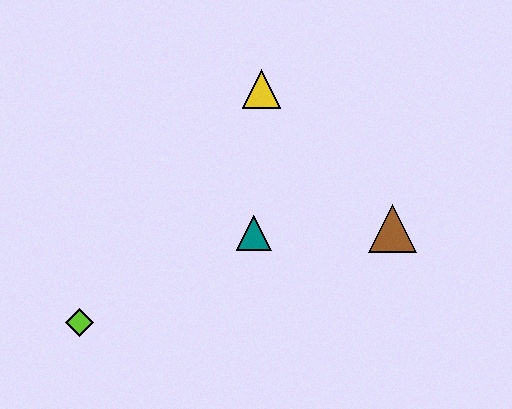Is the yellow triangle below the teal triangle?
No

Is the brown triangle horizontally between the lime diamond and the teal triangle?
No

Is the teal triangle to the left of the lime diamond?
No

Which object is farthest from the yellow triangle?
The lime diamond is farthest from the yellow triangle.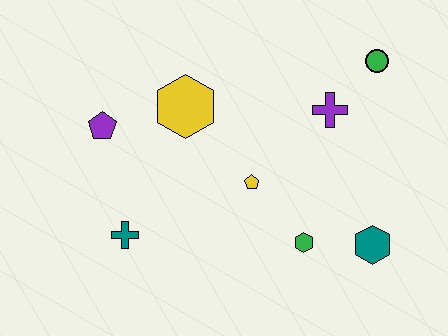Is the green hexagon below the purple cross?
Yes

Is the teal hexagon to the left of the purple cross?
No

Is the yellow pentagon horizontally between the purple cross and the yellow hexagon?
Yes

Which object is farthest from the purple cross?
The teal cross is farthest from the purple cross.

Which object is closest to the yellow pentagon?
The green hexagon is closest to the yellow pentagon.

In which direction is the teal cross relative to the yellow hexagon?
The teal cross is below the yellow hexagon.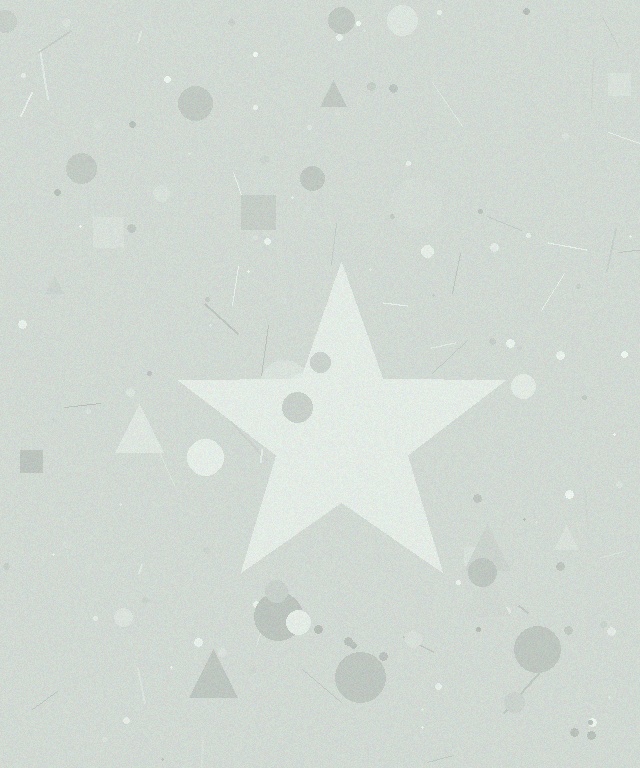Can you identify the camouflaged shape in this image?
The camouflaged shape is a star.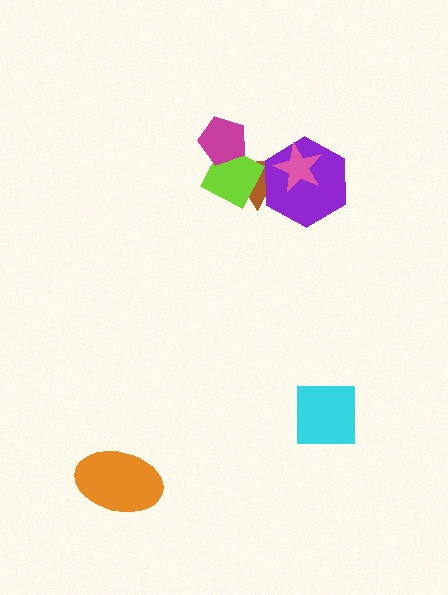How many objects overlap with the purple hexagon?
2 objects overlap with the purple hexagon.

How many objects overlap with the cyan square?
0 objects overlap with the cyan square.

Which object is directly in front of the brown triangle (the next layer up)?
The purple hexagon is directly in front of the brown triangle.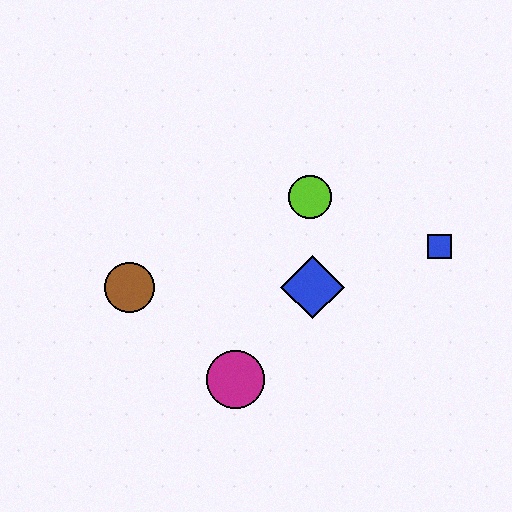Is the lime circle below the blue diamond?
No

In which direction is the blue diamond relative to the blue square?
The blue diamond is to the left of the blue square.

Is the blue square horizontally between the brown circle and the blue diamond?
No